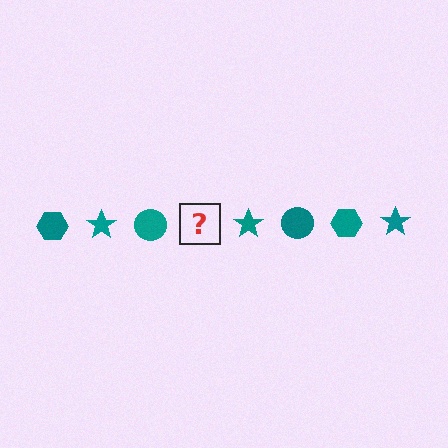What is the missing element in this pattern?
The missing element is a teal hexagon.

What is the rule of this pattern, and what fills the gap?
The rule is that the pattern cycles through hexagon, star, circle shapes in teal. The gap should be filled with a teal hexagon.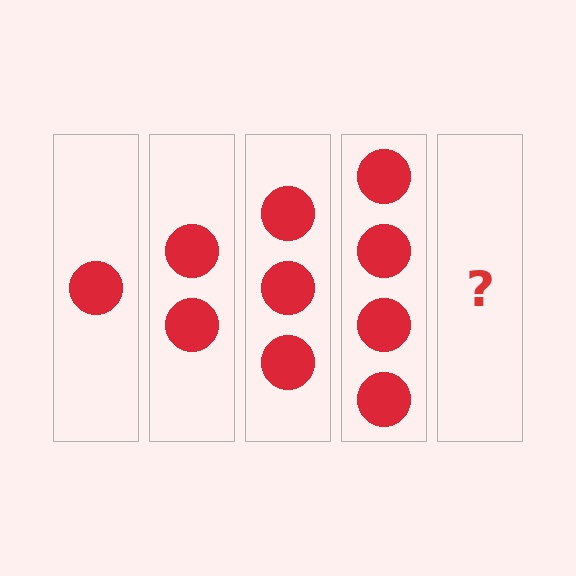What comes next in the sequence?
The next element should be 5 circles.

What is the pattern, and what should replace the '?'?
The pattern is that each step adds one more circle. The '?' should be 5 circles.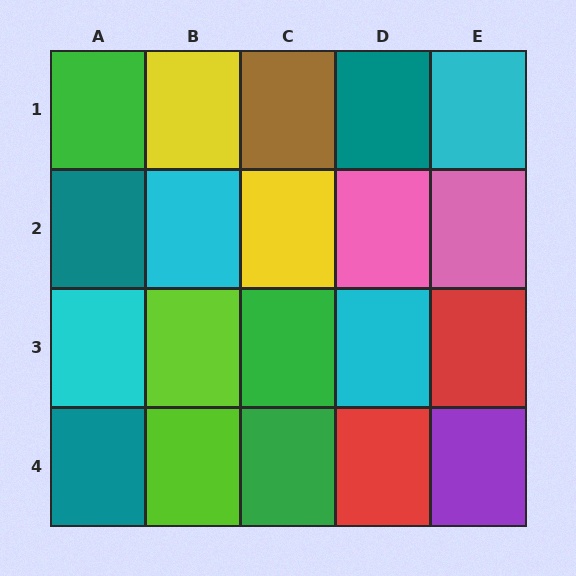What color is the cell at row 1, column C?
Brown.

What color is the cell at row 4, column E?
Purple.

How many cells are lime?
2 cells are lime.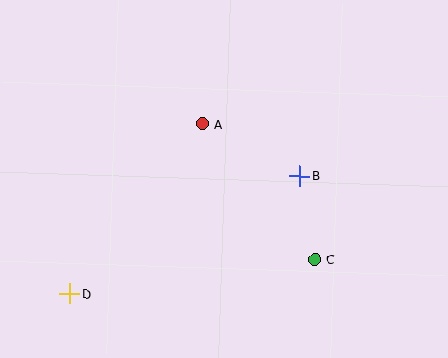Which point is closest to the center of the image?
Point A at (202, 124) is closest to the center.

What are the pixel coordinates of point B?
Point B is at (300, 176).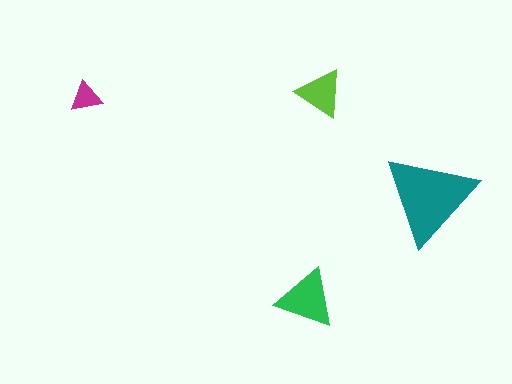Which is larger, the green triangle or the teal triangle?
The teal one.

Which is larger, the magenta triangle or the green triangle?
The green one.